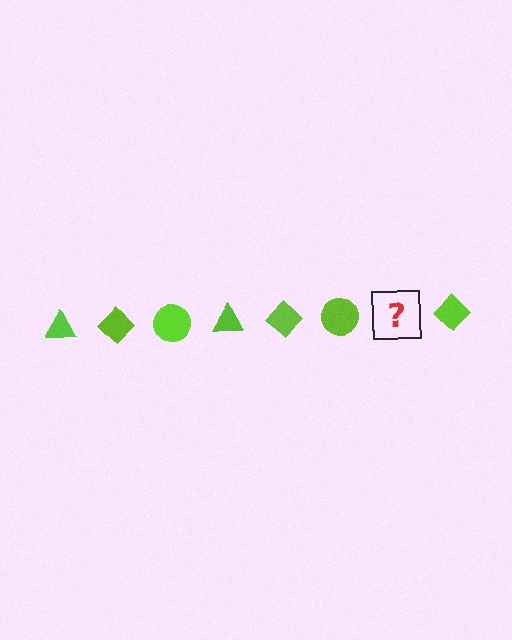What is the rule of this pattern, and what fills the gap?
The rule is that the pattern cycles through triangle, diamond, circle shapes in lime. The gap should be filled with a lime triangle.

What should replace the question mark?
The question mark should be replaced with a lime triangle.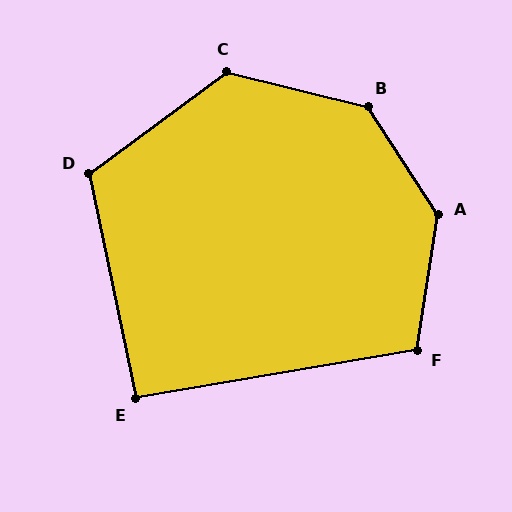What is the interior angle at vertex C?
Approximately 130 degrees (obtuse).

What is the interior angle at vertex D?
Approximately 115 degrees (obtuse).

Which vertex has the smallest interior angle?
E, at approximately 92 degrees.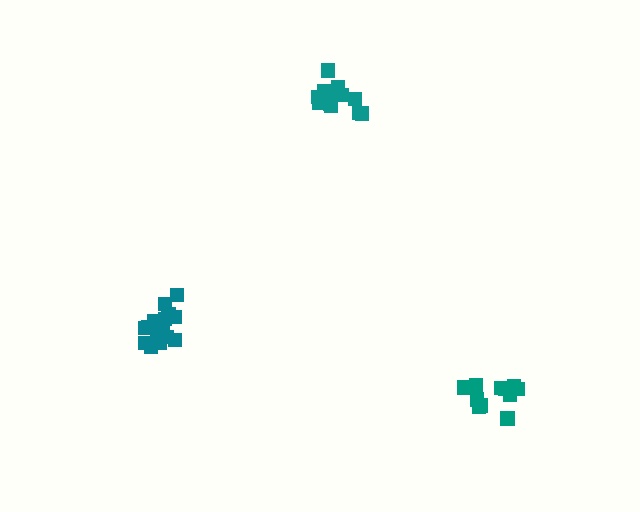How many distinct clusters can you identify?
There are 3 distinct clusters.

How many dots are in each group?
Group 1: 16 dots, Group 2: 11 dots, Group 3: 13 dots (40 total).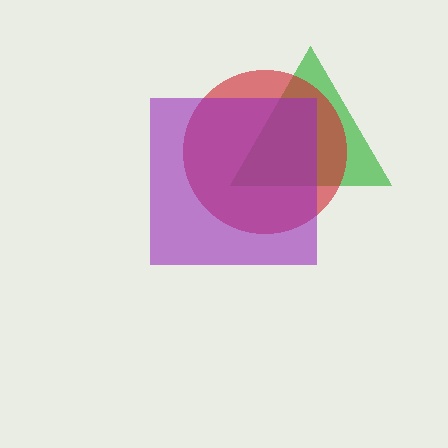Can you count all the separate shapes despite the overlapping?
Yes, there are 3 separate shapes.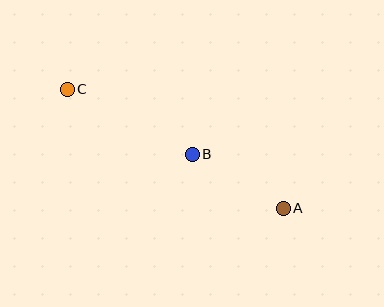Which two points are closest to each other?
Points A and B are closest to each other.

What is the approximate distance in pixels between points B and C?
The distance between B and C is approximately 141 pixels.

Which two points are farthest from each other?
Points A and C are farthest from each other.